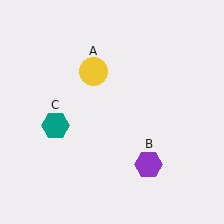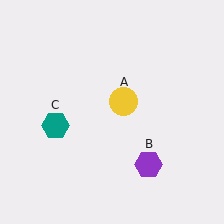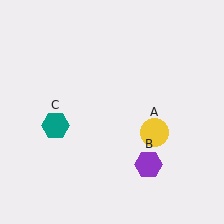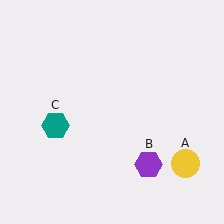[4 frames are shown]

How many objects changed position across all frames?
1 object changed position: yellow circle (object A).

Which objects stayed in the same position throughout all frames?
Purple hexagon (object B) and teal hexagon (object C) remained stationary.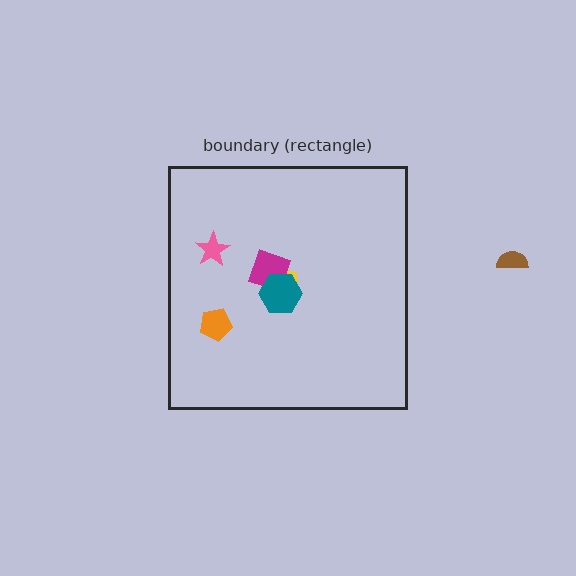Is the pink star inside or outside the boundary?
Inside.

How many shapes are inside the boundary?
5 inside, 1 outside.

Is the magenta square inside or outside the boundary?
Inside.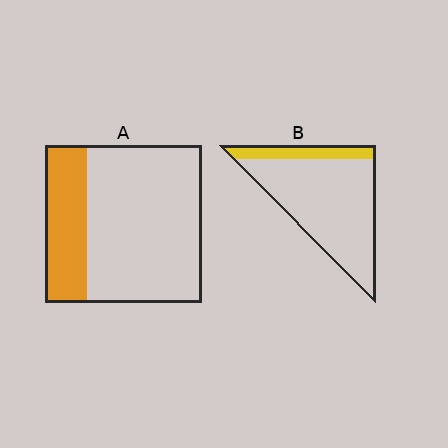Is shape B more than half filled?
No.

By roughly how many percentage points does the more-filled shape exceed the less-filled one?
By roughly 10 percentage points (A over B).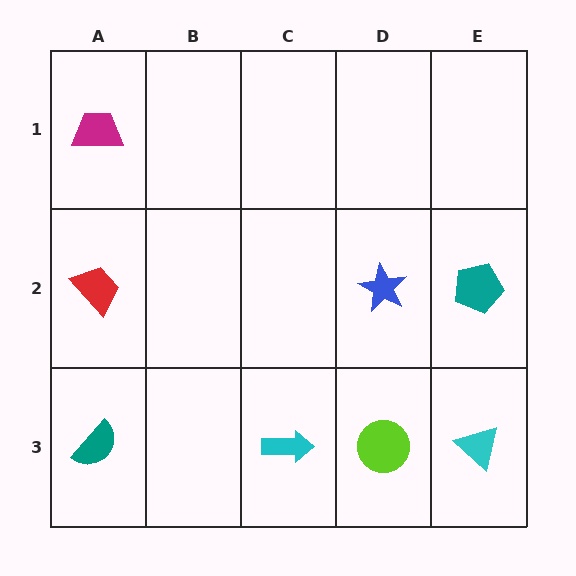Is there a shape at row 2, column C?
No, that cell is empty.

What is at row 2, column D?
A blue star.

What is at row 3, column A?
A teal semicircle.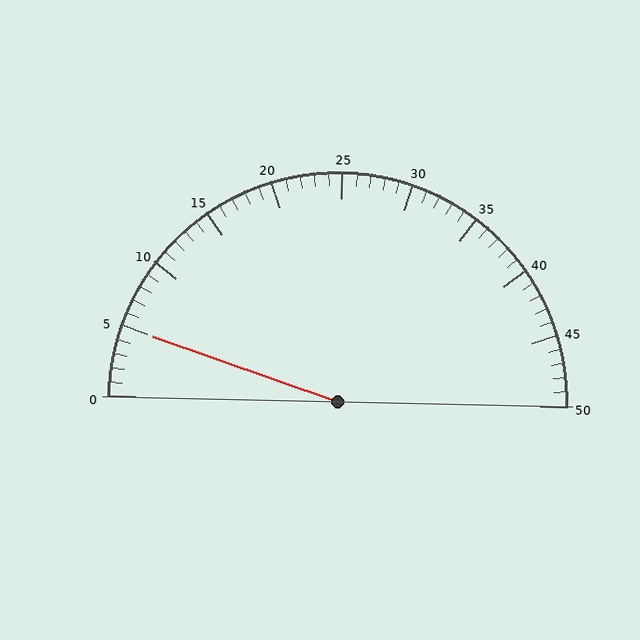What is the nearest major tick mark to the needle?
The nearest major tick mark is 5.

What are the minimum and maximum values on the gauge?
The gauge ranges from 0 to 50.